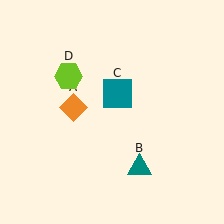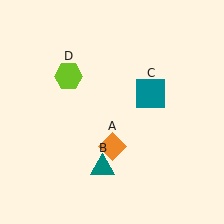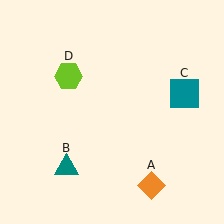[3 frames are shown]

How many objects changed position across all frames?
3 objects changed position: orange diamond (object A), teal triangle (object B), teal square (object C).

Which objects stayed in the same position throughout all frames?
Lime hexagon (object D) remained stationary.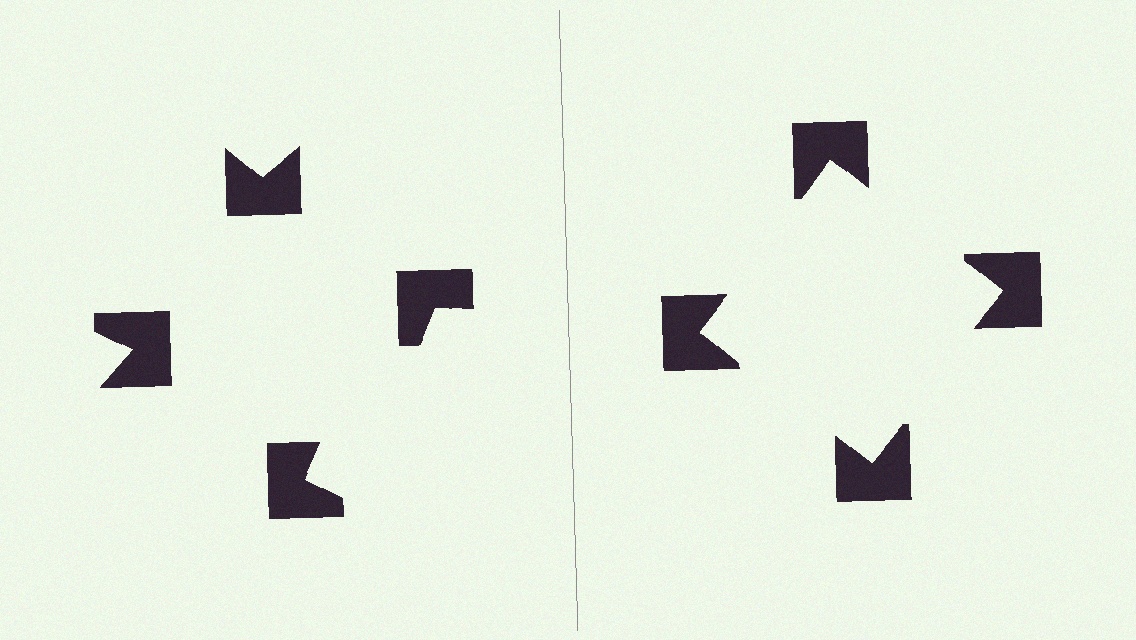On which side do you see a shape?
An illusory square appears on the right side. On the left side the wedge cuts are rotated, so no coherent shape forms.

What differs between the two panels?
The notched squares are positioned identically on both sides; only the wedge orientations differ. On the right they align to a square; on the left they are misaligned.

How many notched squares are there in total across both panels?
8 — 4 on each side.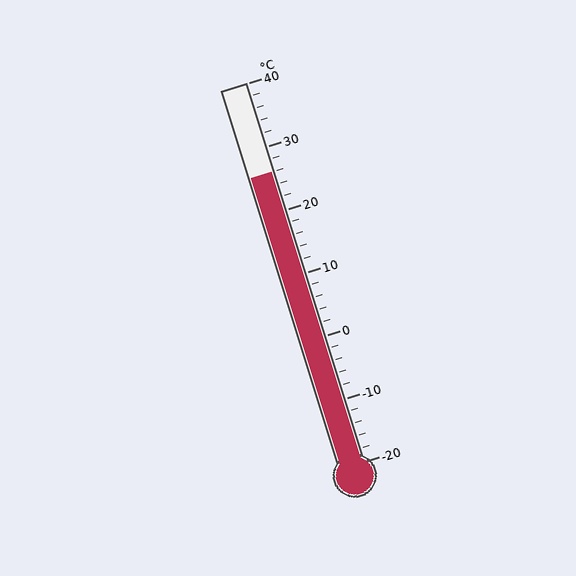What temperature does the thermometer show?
The thermometer shows approximately 26°C.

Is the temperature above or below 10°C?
The temperature is above 10°C.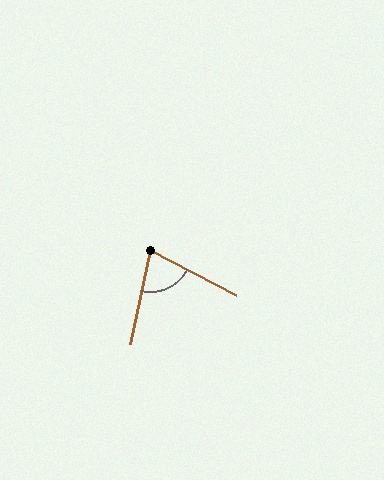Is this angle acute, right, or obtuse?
It is acute.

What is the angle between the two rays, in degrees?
Approximately 74 degrees.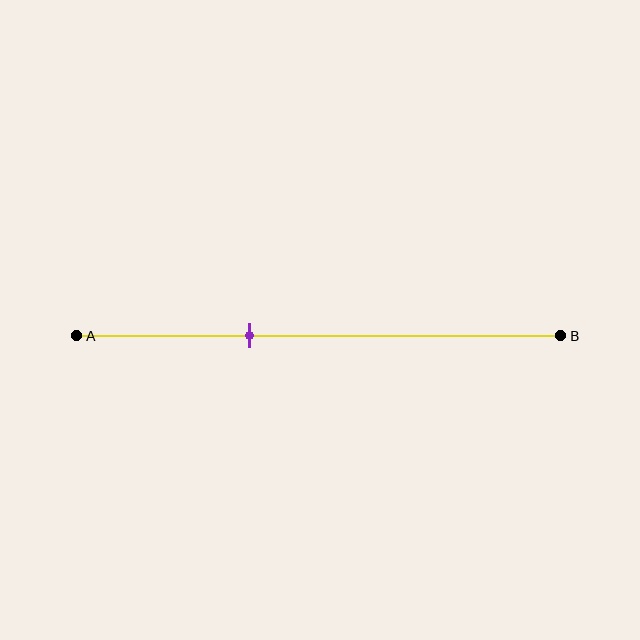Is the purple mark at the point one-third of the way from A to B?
Yes, the mark is approximately at the one-third point.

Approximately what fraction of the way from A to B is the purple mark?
The purple mark is approximately 35% of the way from A to B.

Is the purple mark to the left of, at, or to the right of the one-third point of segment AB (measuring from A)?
The purple mark is approximately at the one-third point of segment AB.